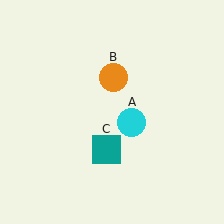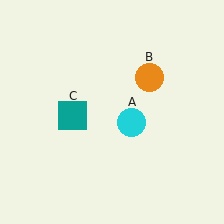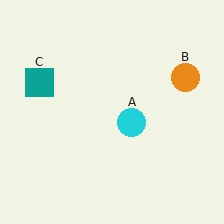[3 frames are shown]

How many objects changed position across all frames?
2 objects changed position: orange circle (object B), teal square (object C).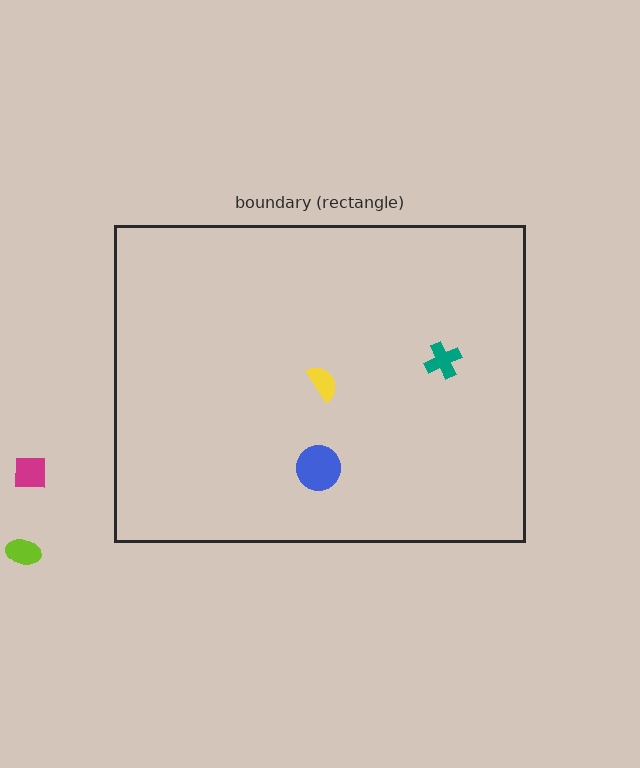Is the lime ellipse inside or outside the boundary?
Outside.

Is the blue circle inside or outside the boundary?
Inside.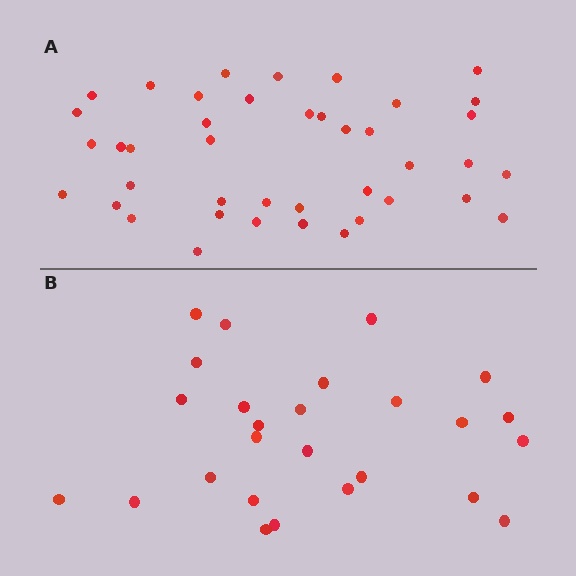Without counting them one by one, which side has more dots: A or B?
Region A (the top region) has more dots.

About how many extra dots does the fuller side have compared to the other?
Region A has approximately 15 more dots than region B.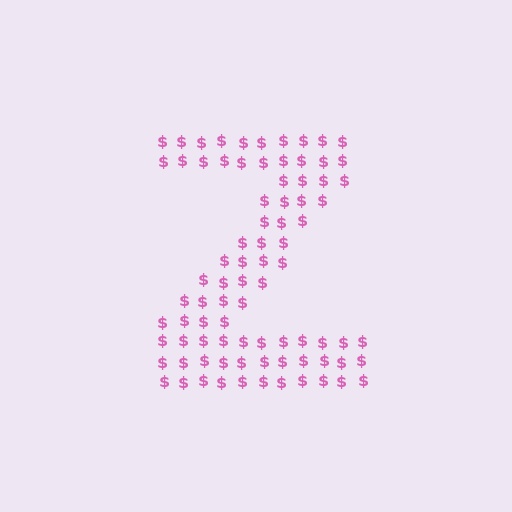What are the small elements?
The small elements are dollar signs.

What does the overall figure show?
The overall figure shows the letter Z.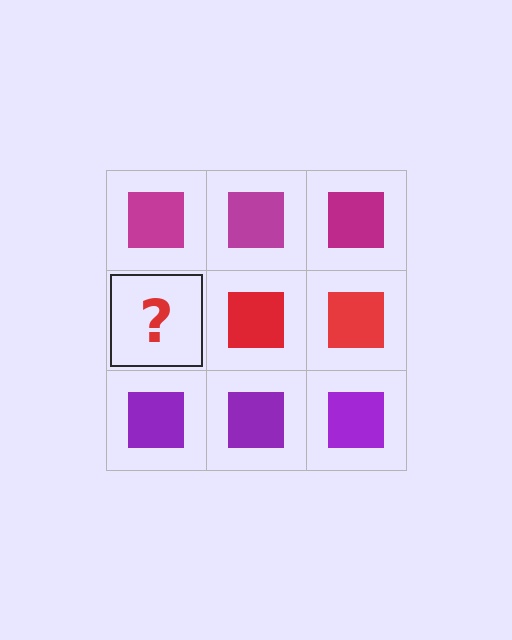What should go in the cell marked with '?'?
The missing cell should contain a red square.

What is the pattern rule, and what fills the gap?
The rule is that each row has a consistent color. The gap should be filled with a red square.